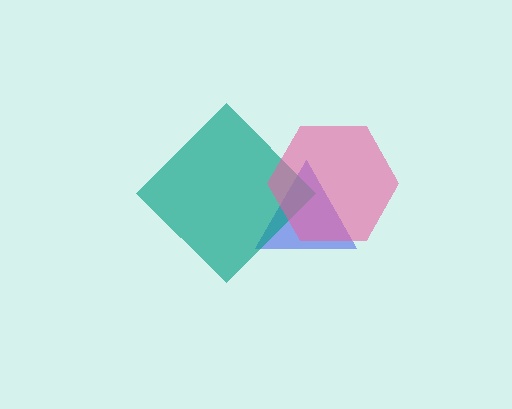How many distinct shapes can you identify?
There are 3 distinct shapes: a blue triangle, a teal diamond, a pink hexagon.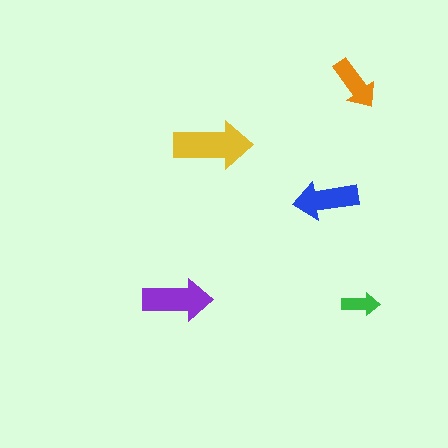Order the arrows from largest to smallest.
the yellow one, the purple one, the blue one, the orange one, the green one.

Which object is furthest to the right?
The green arrow is rightmost.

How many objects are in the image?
There are 5 objects in the image.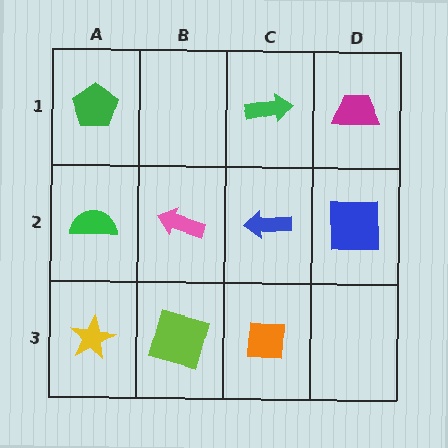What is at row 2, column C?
A blue arrow.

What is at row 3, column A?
A yellow star.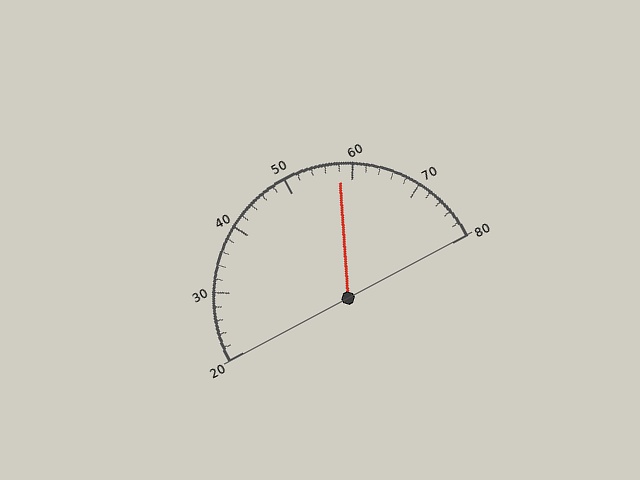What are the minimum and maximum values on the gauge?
The gauge ranges from 20 to 80.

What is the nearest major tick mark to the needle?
The nearest major tick mark is 60.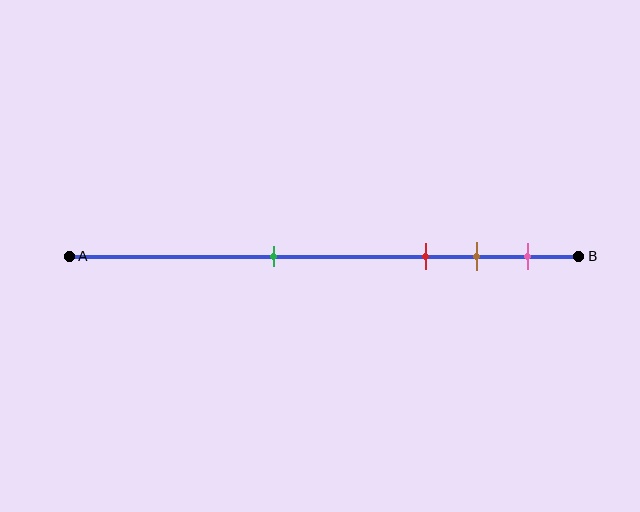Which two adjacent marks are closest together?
The brown and pink marks are the closest adjacent pair.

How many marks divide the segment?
There are 4 marks dividing the segment.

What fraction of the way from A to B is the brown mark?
The brown mark is approximately 80% (0.8) of the way from A to B.